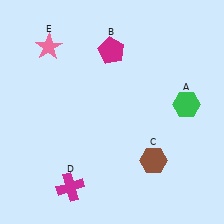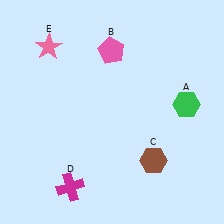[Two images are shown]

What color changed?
The pentagon (B) changed from magenta in Image 1 to pink in Image 2.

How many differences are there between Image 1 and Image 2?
There is 1 difference between the two images.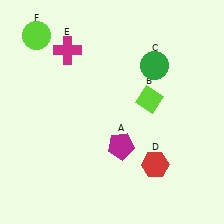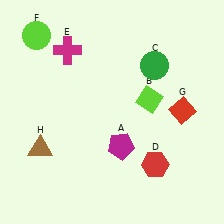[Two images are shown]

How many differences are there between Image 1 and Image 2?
There are 2 differences between the two images.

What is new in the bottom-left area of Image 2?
A brown triangle (H) was added in the bottom-left area of Image 2.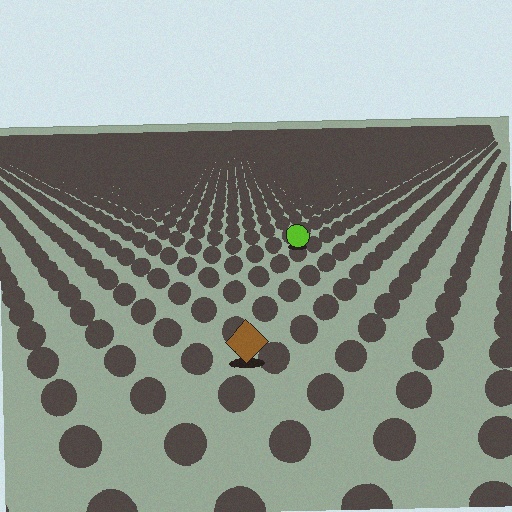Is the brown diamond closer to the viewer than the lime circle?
Yes. The brown diamond is closer — you can tell from the texture gradient: the ground texture is coarser near it.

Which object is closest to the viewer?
The brown diamond is closest. The texture marks near it are larger and more spread out.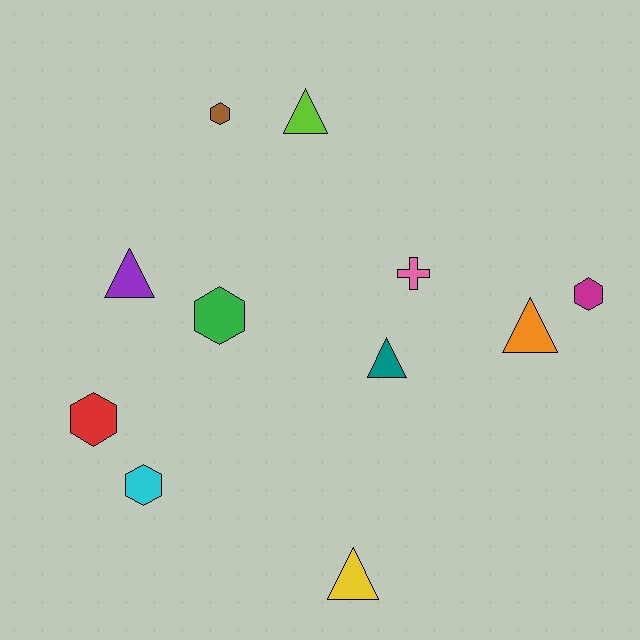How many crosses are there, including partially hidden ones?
There is 1 cross.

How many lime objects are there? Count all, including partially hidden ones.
There is 1 lime object.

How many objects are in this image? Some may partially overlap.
There are 11 objects.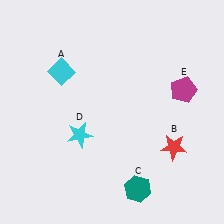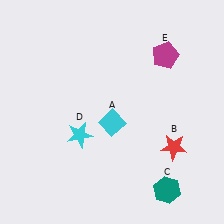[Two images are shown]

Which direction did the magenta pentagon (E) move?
The magenta pentagon (E) moved up.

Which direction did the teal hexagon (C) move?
The teal hexagon (C) moved right.